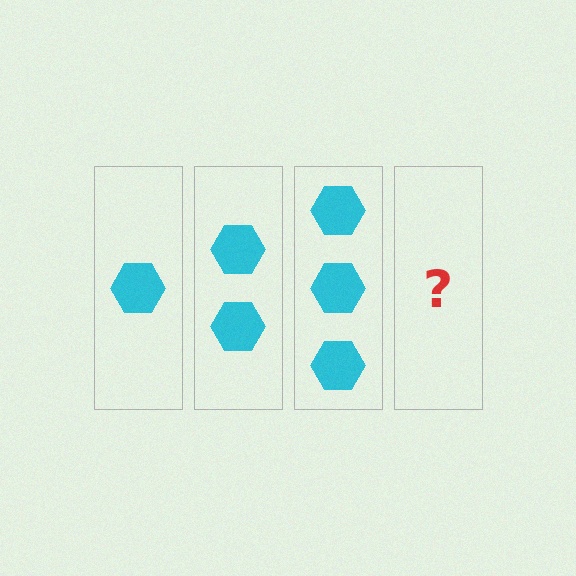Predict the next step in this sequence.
The next step is 4 hexagons.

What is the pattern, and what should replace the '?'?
The pattern is that each step adds one more hexagon. The '?' should be 4 hexagons.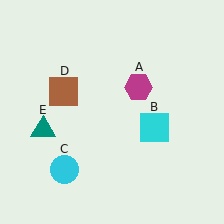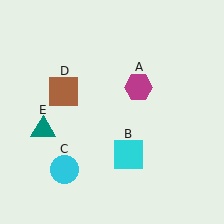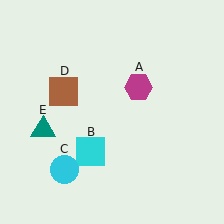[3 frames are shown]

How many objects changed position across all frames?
1 object changed position: cyan square (object B).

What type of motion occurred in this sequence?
The cyan square (object B) rotated clockwise around the center of the scene.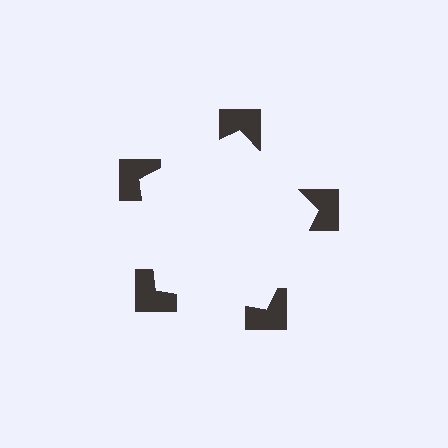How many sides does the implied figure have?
5 sides.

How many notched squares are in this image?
There are 5 — one at each vertex of the illusory pentagon.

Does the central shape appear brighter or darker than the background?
It typically appears slightly brighter than the background, even though no actual brightness change is drawn.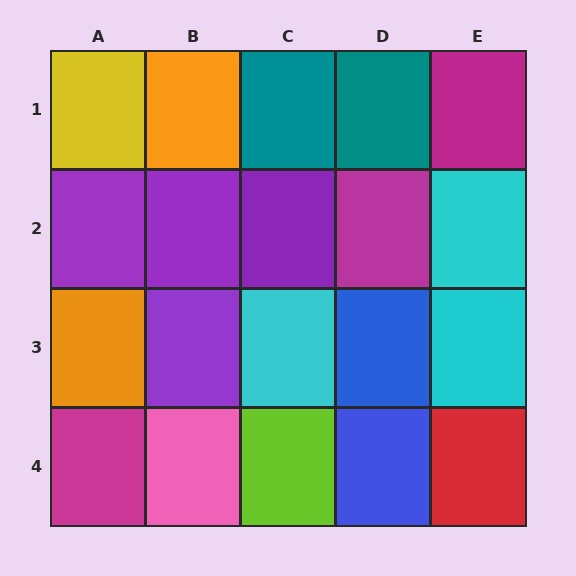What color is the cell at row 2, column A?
Purple.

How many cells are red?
1 cell is red.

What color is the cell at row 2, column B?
Purple.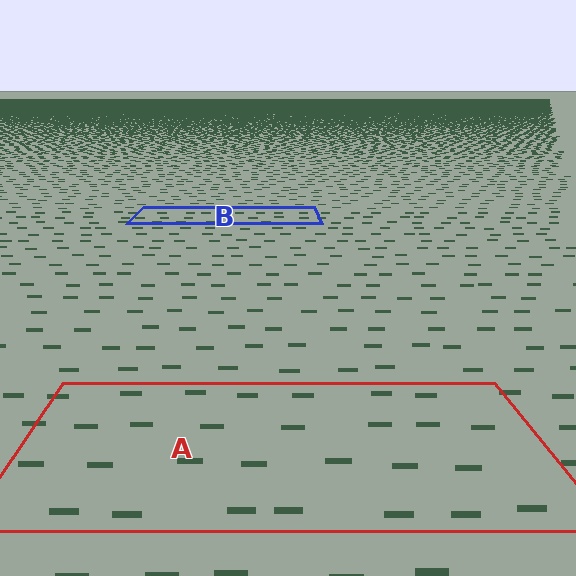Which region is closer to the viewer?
Region A is closer. The texture elements there are larger and more spread out.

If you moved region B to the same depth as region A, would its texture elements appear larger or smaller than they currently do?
They would appear larger. At a closer depth, the same texture elements are projected at a bigger on-screen size.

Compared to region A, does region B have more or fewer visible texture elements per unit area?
Region B has more texture elements per unit area — they are packed more densely because it is farther away.